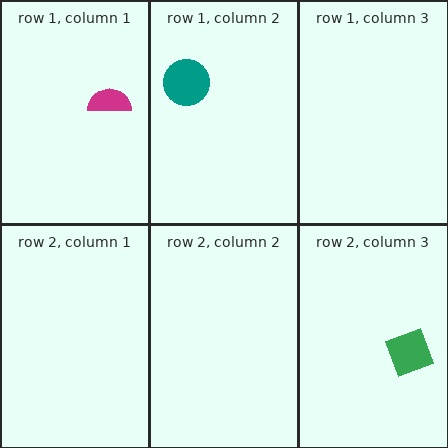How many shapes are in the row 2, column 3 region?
1.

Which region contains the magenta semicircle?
The row 1, column 1 region.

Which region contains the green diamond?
The row 2, column 3 region.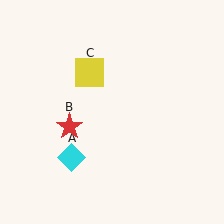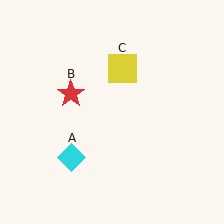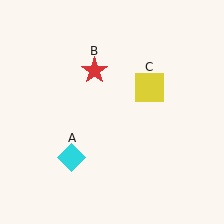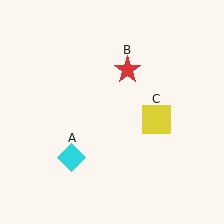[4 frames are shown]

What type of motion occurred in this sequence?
The red star (object B), yellow square (object C) rotated clockwise around the center of the scene.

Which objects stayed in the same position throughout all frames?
Cyan diamond (object A) remained stationary.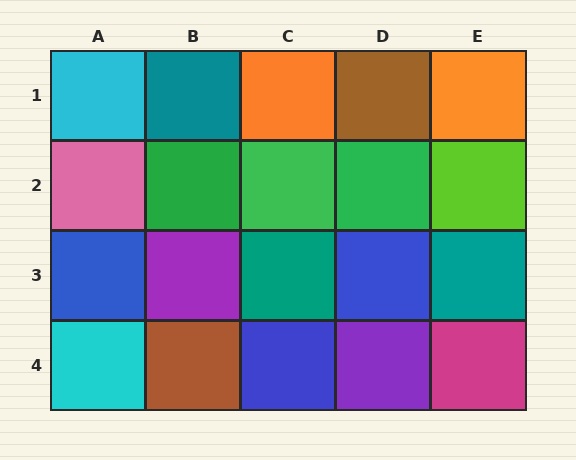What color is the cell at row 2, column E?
Lime.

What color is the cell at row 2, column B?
Green.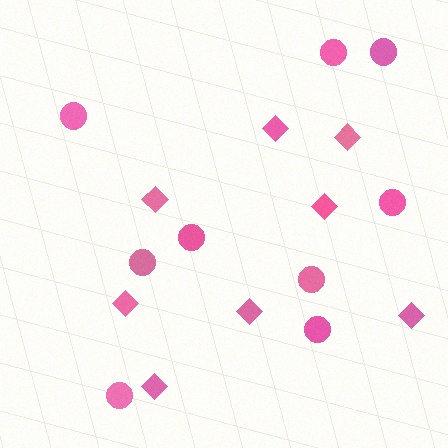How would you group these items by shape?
There are 2 groups: one group of diamonds (8) and one group of circles (9).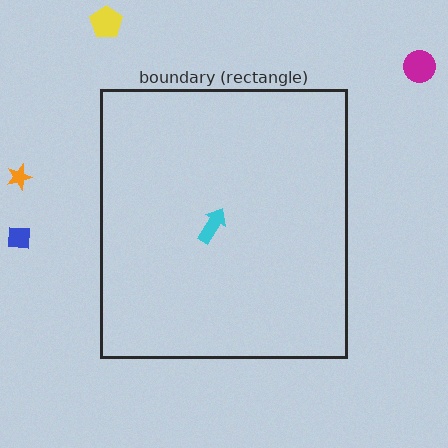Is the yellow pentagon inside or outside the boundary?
Outside.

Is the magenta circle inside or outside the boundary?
Outside.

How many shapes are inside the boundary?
1 inside, 4 outside.